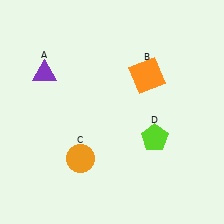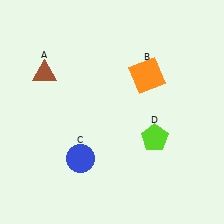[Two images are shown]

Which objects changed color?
A changed from purple to brown. C changed from orange to blue.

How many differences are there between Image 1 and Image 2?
There are 2 differences between the two images.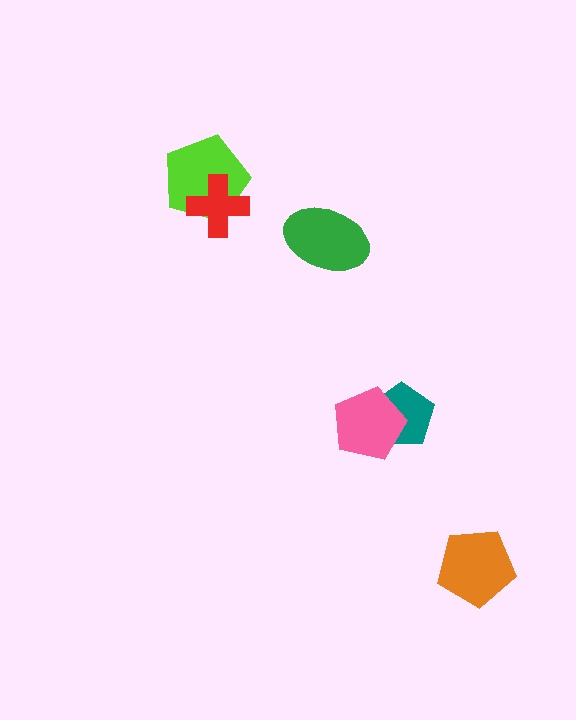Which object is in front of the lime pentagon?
The red cross is in front of the lime pentagon.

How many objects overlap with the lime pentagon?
1 object overlaps with the lime pentagon.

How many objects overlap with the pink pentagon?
1 object overlaps with the pink pentagon.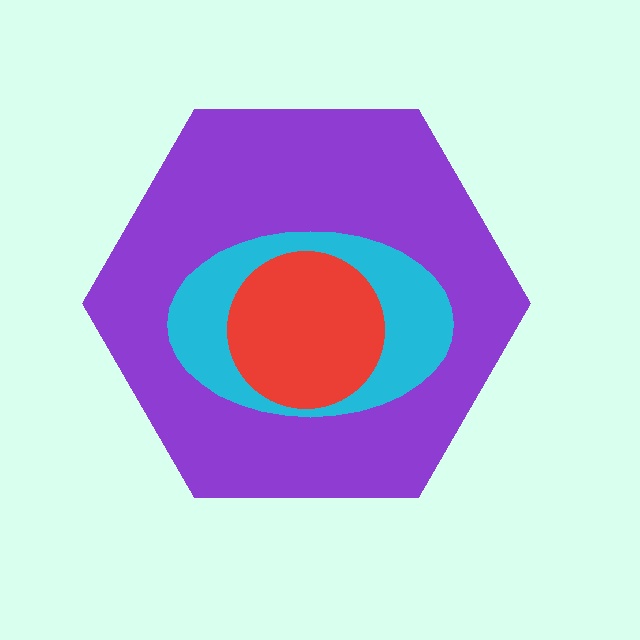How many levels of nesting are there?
3.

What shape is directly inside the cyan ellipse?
The red circle.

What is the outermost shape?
The purple hexagon.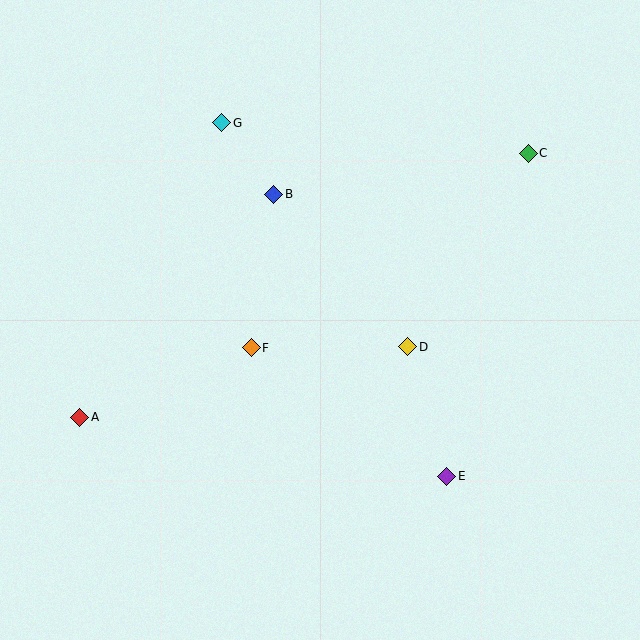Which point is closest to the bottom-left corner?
Point A is closest to the bottom-left corner.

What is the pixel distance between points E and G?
The distance between E and G is 419 pixels.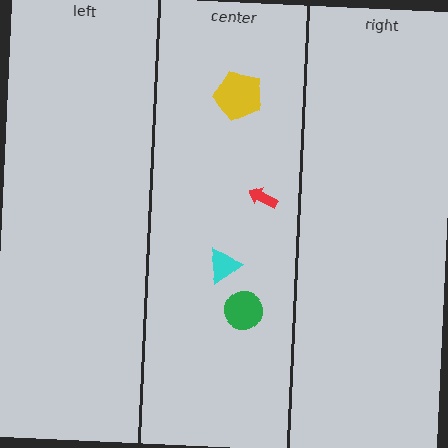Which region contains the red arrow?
The center region.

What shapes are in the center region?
The red arrow, the yellow pentagon, the green circle, the cyan triangle.